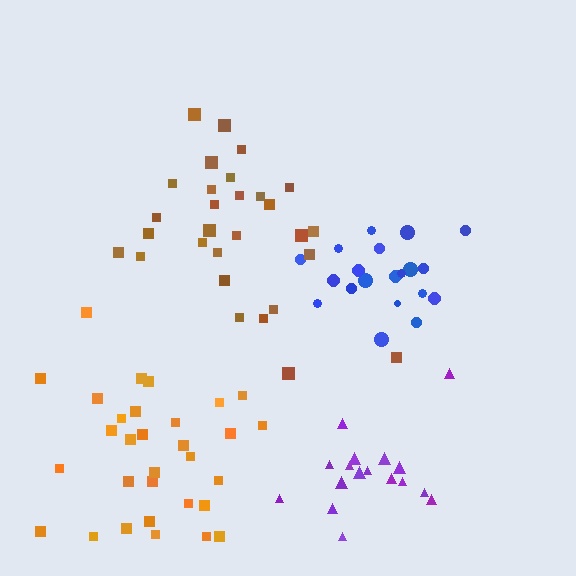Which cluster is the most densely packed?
Blue.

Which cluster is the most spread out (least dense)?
Brown.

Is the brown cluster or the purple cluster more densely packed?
Purple.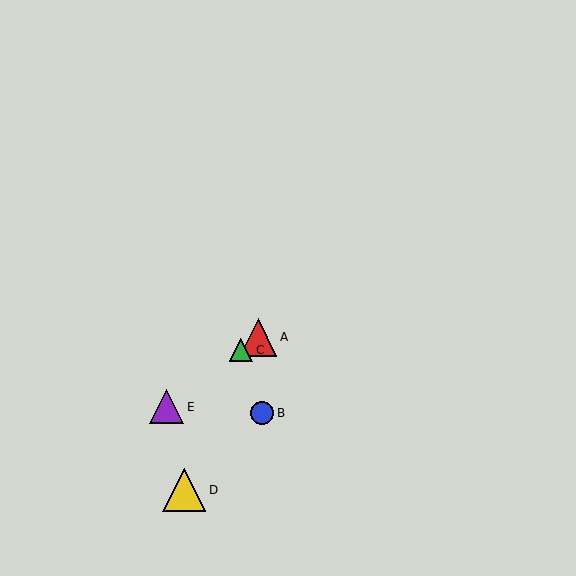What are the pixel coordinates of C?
Object C is at (241, 350).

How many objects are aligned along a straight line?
3 objects (A, C, E) are aligned along a straight line.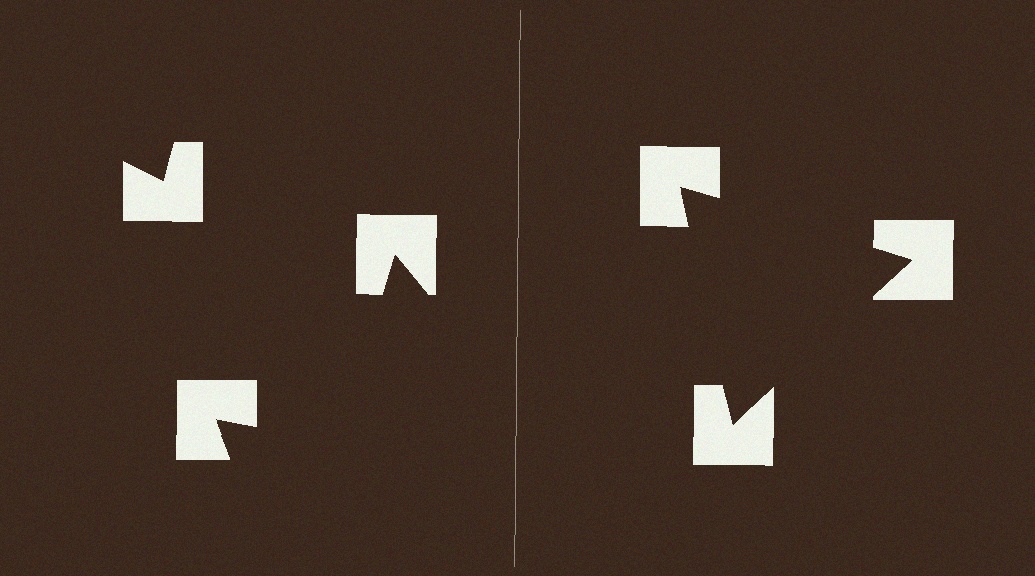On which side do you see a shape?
An illusory triangle appears on the right side. On the left side the wedge cuts are rotated, so no coherent shape forms.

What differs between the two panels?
The notched squares are positioned identically on both sides; only the wedge orientations differ. On the right they align to a triangle; on the left they are misaligned.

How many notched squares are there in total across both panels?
6 — 3 on each side.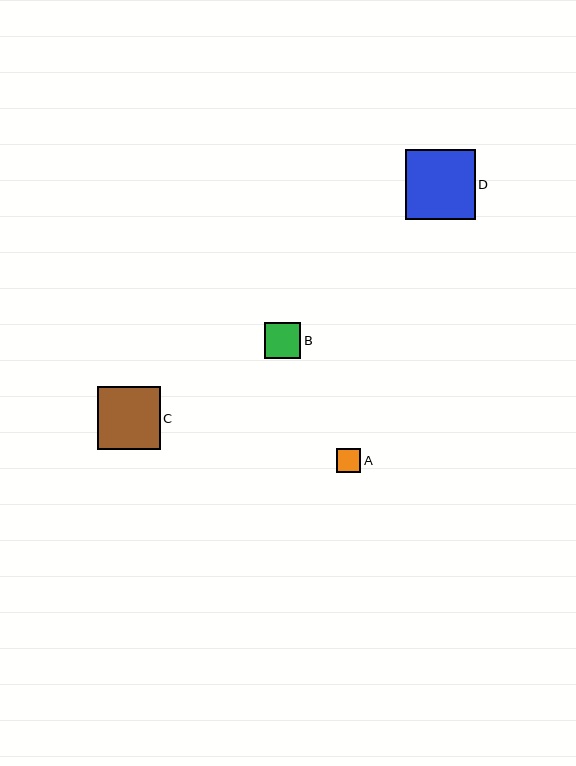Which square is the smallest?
Square A is the smallest with a size of approximately 24 pixels.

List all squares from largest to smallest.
From largest to smallest: D, C, B, A.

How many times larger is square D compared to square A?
Square D is approximately 2.9 times the size of square A.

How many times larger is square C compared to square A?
Square C is approximately 2.6 times the size of square A.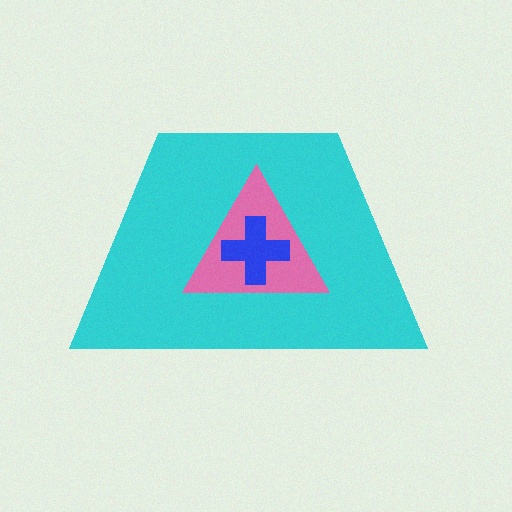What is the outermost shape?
The cyan trapezoid.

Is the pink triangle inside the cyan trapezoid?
Yes.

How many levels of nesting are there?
3.